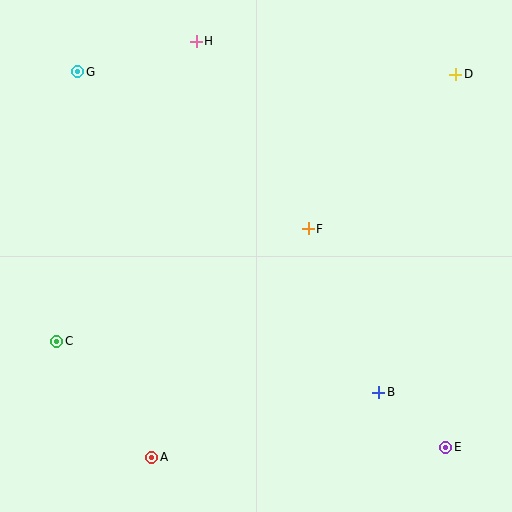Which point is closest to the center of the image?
Point F at (308, 229) is closest to the center.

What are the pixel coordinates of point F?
Point F is at (308, 229).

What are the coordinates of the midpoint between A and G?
The midpoint between A and G is at (115, 265).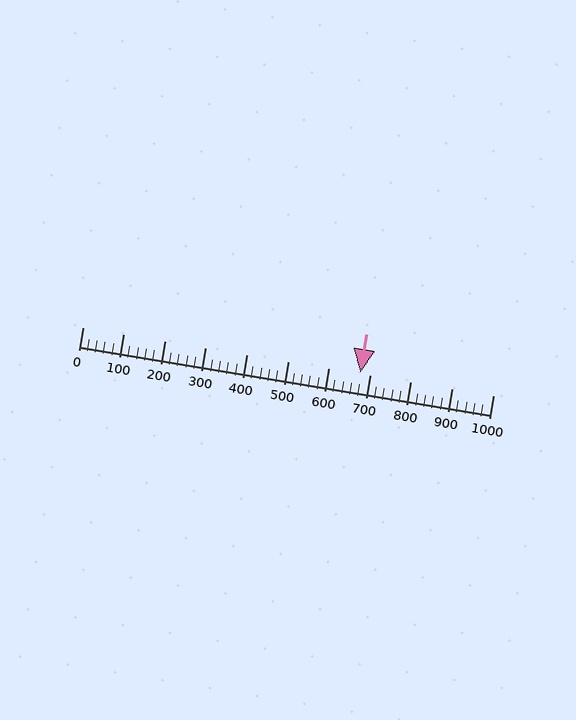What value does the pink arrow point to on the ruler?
The pink arrow points to approximately 677.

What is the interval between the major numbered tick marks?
The major tick marks are spaced 100 units apart.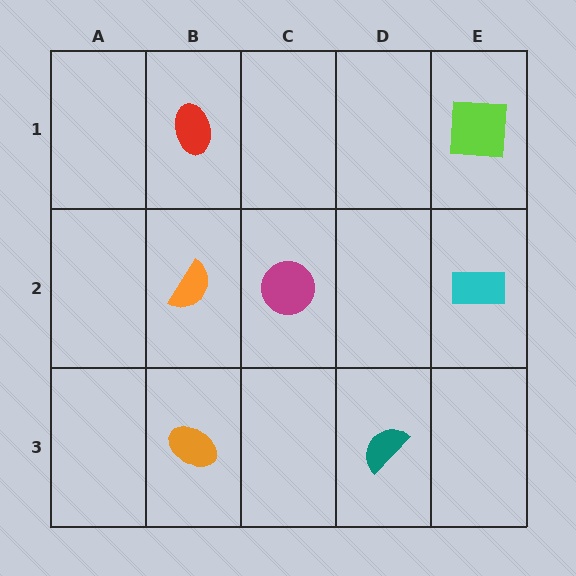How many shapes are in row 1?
2 shapes.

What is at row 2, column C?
A magenta circle.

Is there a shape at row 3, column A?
No, that cell is empty.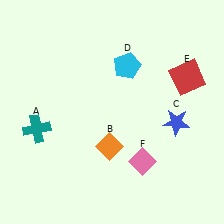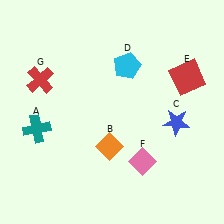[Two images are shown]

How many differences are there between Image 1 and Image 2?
There is 1 difference between the two images.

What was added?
A red cross (G) was added in Image 2.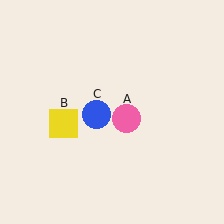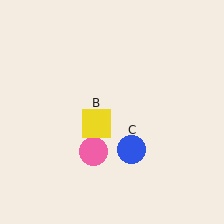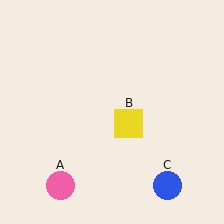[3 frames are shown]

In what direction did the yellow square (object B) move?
The yellow square (object B) moved right.